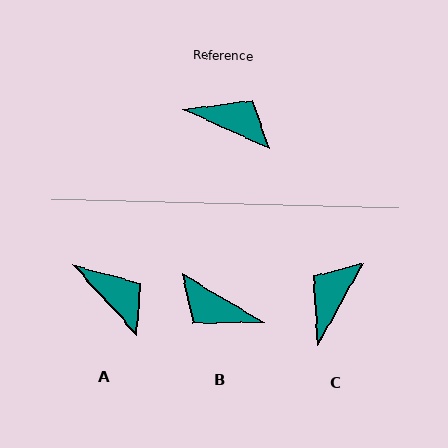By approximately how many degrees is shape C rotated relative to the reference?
Approximately 85 degrees counter-clockwise.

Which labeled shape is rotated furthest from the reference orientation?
B, about 173 degrees away.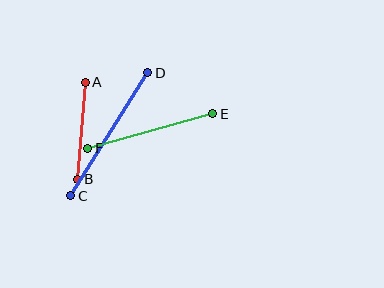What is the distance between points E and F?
The distance is approximately 130 pixels.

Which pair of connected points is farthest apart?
Points C and D are farthest apart.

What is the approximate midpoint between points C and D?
The midpoint is at approximately (109, 134) pixels.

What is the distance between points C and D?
The distance is approximately 145 pixels.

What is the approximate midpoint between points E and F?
The midpoint is at approximately (150, 131) pixels.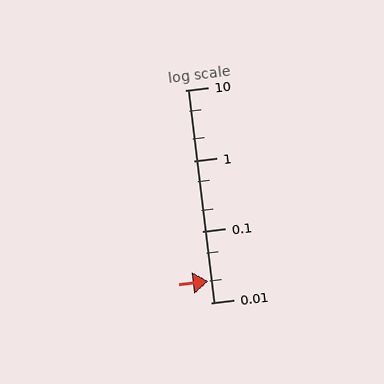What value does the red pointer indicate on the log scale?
The pointer indicates approximately 0.02.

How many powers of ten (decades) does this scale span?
The scale spans 3 decades, from 0.01 to 10.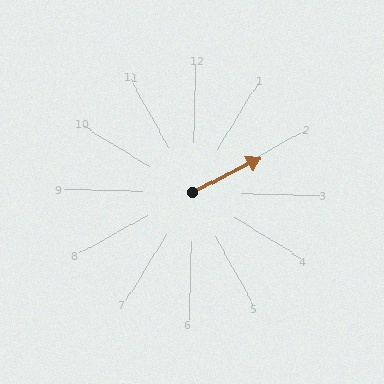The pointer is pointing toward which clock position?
Roughly 2 o'clock.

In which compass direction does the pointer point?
Northeast.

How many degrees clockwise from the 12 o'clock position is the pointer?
Approximately 62 degrees.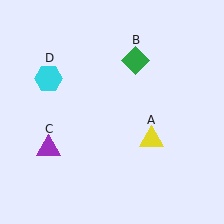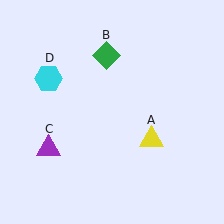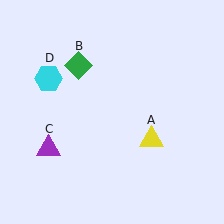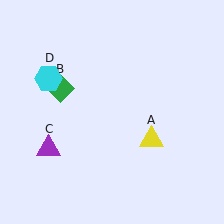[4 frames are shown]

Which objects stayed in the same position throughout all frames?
Yellow triangle (object A) and purple triangle (object C) and cyan hexagon (object D) remained stationary.